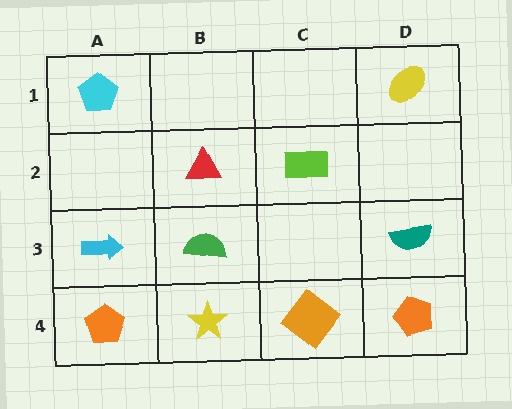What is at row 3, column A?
A cyan arrow.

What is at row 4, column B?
A yellow star.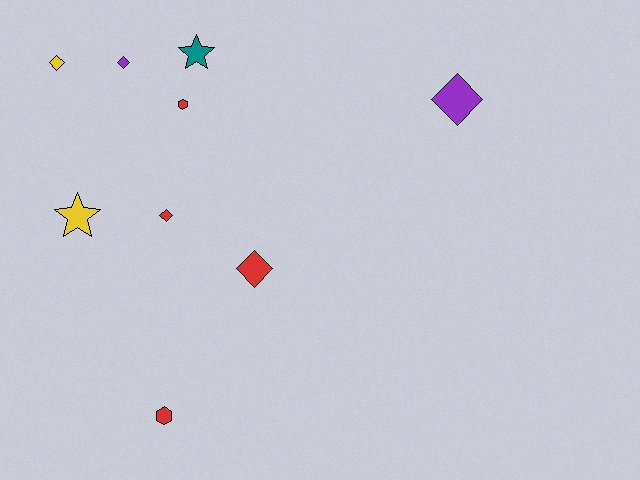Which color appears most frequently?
Red, with 4 objects.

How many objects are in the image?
There are 9 objects.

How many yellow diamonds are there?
There is 1 yellow diamond.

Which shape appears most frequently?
Diamond, with 5 objects.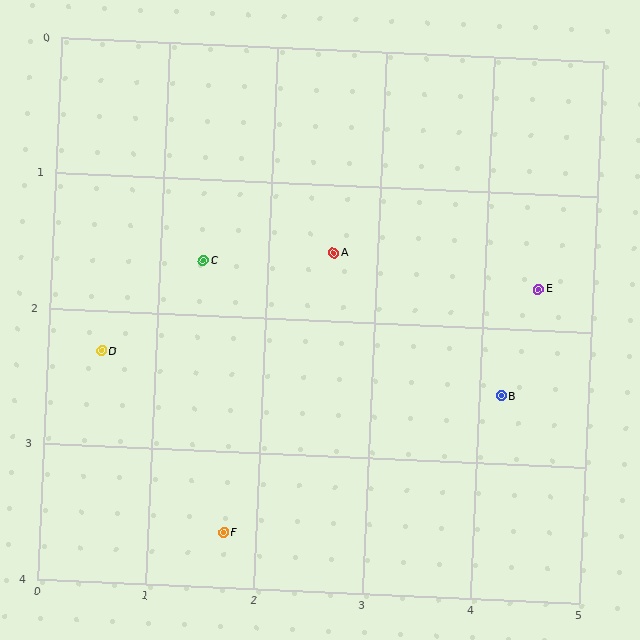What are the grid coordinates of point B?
Point B is at approximately (4.2, 2.5).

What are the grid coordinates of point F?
Point F is at approximately (1.7, 3.6).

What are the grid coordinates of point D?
Point D is at approximately (0.5, 2.3).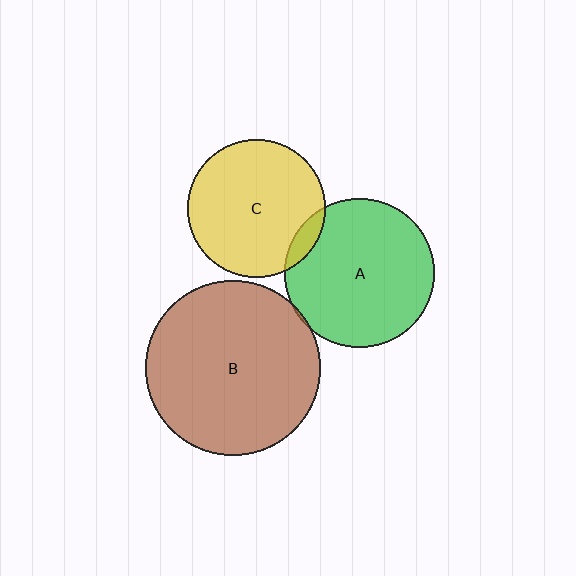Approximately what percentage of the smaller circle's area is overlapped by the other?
Approximately 5%.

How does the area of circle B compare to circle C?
Approximately 1.6 times.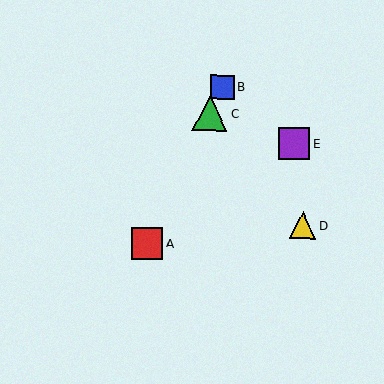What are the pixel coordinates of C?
Object C is at (210, 114).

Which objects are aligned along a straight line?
Objects A, B, C are aligned along a straight line.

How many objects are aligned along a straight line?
3 objects (A, B, C) are aligned along a straight line.